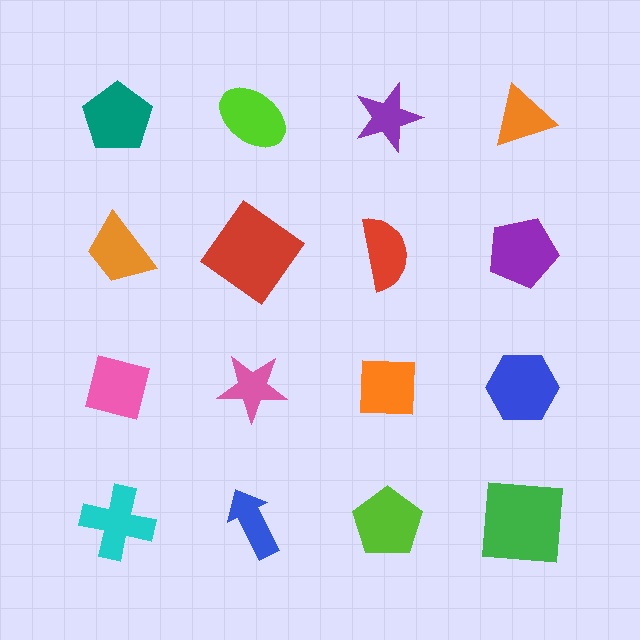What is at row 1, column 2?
A lime ellipse.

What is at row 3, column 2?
A pink star.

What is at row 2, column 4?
A purple pentagon.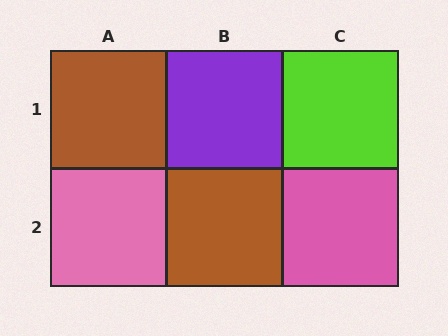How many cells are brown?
2 cells are brown.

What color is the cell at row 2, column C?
Pink.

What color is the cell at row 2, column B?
Brown.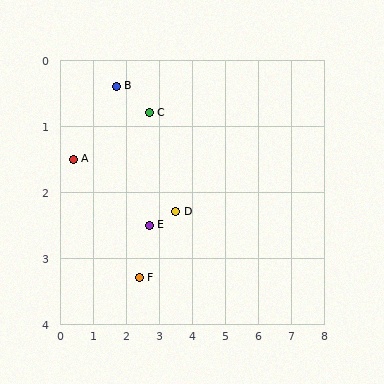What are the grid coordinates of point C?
Point C is at approximately (2.7, 0.8).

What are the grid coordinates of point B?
Point B is at approximately (1.7, 0.4).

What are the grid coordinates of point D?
Point D is at approximately (3.5, 2.3).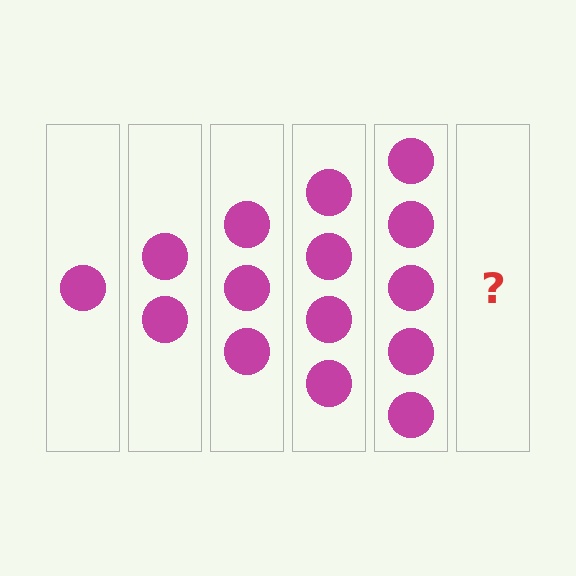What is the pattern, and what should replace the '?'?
The pattern is that each step adds one more circle. The '?' should be 6 circles.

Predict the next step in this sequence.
The next step is 6 circles.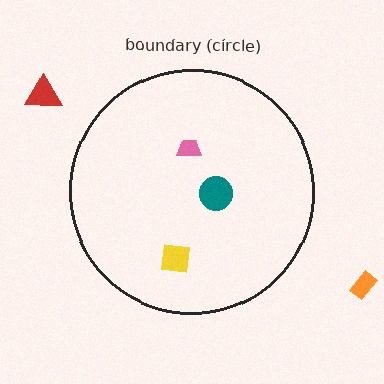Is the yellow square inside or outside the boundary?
Inside.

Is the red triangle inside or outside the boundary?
Outside.